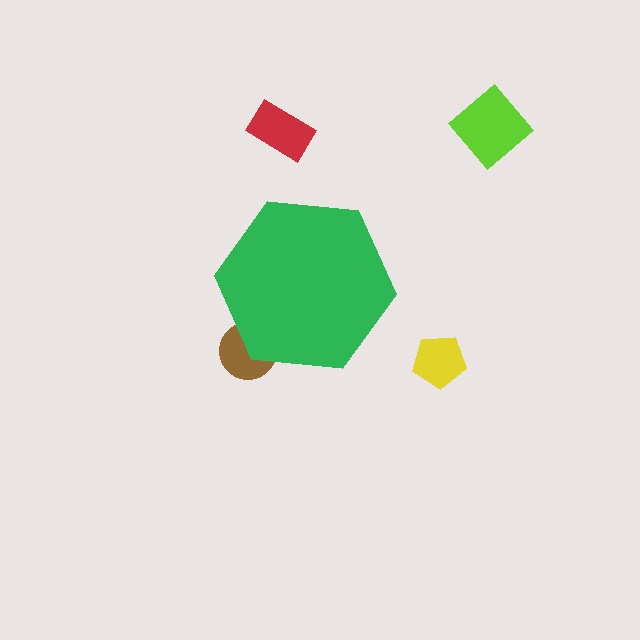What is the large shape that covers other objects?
A green hexagon.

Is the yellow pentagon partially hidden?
No, the yellow pentagon is fully visible.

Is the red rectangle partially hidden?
No, the red rectangle is fully visible.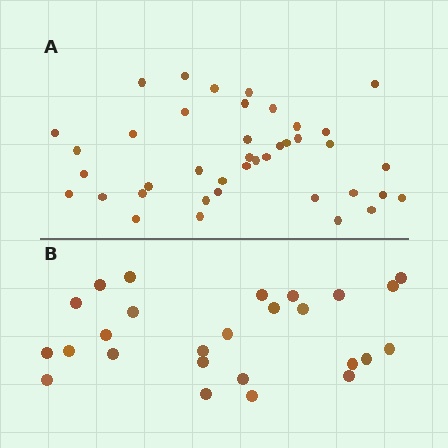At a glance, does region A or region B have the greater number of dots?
Region A (the top region) has more dots.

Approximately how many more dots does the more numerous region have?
Region A has approximately 15 more dots than region B.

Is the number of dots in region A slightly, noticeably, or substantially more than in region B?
Region A has substantially more. The ratio is roughly 1.5 to 1.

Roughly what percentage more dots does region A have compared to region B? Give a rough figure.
About 55% more.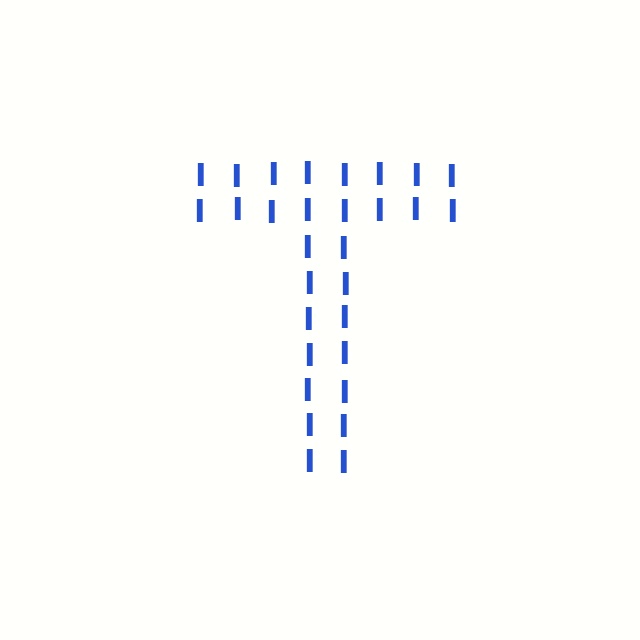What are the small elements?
The small elements are letter I's.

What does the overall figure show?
The overall figure shows the letter T.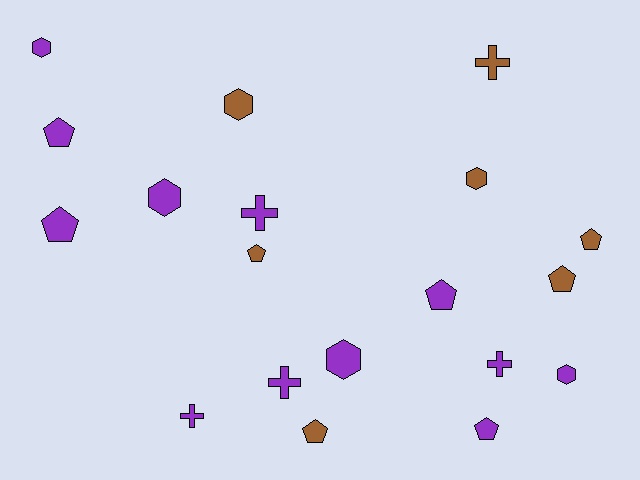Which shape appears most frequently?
Pentagon, with 8 objects.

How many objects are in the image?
There are 19 objects.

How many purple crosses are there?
There are 4 purple crosses.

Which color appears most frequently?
Purple, with 12 objects.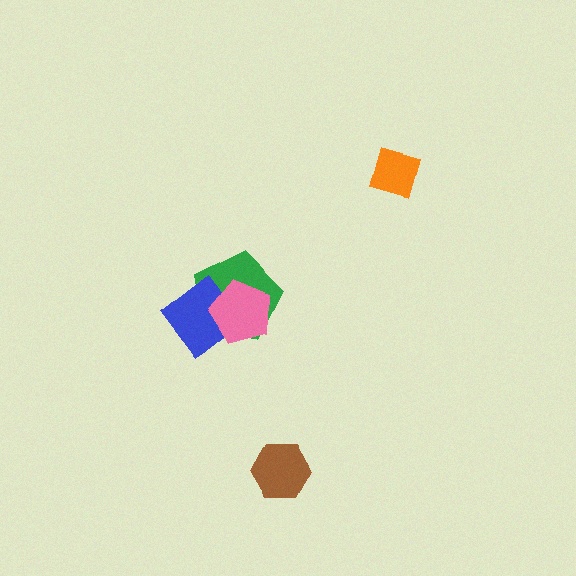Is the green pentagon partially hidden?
Yes, it is partially covered by another shape.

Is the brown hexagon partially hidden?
No, no other shape covers it.